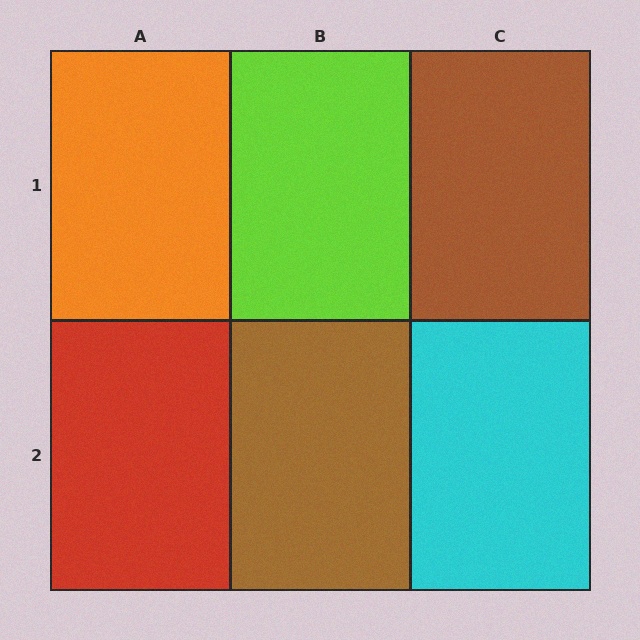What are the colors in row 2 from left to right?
Red, brown, cyan.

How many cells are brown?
2 cells are brown.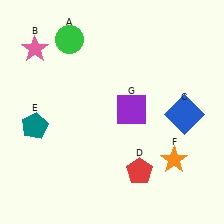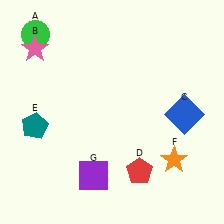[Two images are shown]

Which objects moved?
The objects that moved are: the green circle (A), the purple square (G).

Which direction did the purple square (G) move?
The purple square (G) moved down.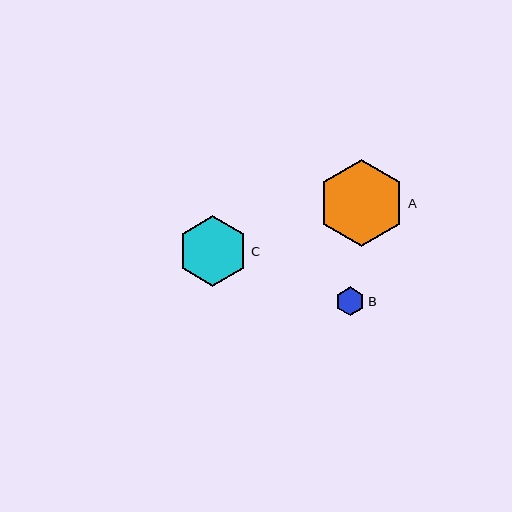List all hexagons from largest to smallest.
From largest to smallest: A, C, B.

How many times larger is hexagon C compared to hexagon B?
Hexagon C is approximately 2.5 times the size of hexagon B.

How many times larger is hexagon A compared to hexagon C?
Hexagon A is approximately 1.2 times the size of hexagon C.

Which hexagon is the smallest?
Hexagon B is the smallest with a size of approximately 29 pixels.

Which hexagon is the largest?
Hexagon A is the largest with a size of approximately 87 pixels.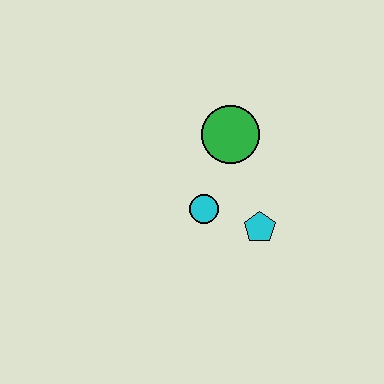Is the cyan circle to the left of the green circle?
Yes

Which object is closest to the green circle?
The cyan circle is closest to the green circle.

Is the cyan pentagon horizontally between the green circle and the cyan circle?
No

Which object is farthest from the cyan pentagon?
The green circle is farthest from the cyan pentagon.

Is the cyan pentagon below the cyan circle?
Yes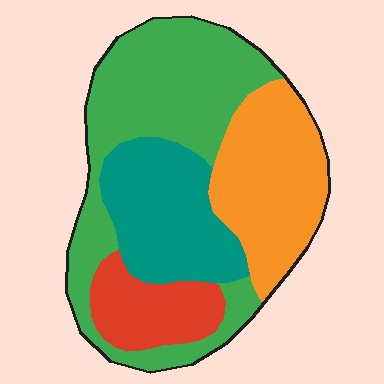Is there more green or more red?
Green.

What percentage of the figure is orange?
Orange takes up between a quarter and a half of the figure.